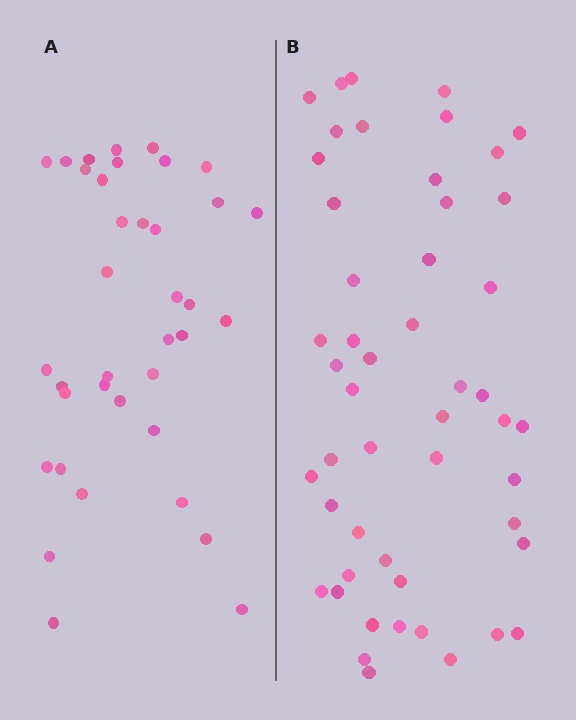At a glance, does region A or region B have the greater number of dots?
Region B (the right region) has more dots.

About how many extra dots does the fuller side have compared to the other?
Region B has approximately 15 more dots than region A.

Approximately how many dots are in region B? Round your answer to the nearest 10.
About 50 dots.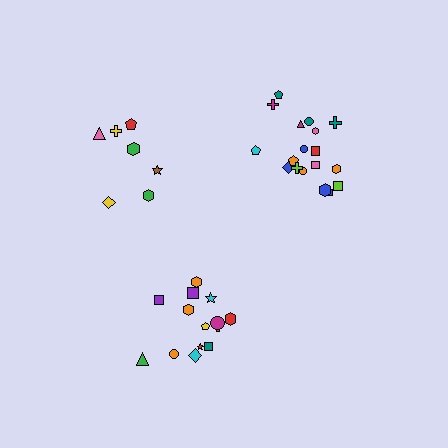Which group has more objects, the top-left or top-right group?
The top-right group.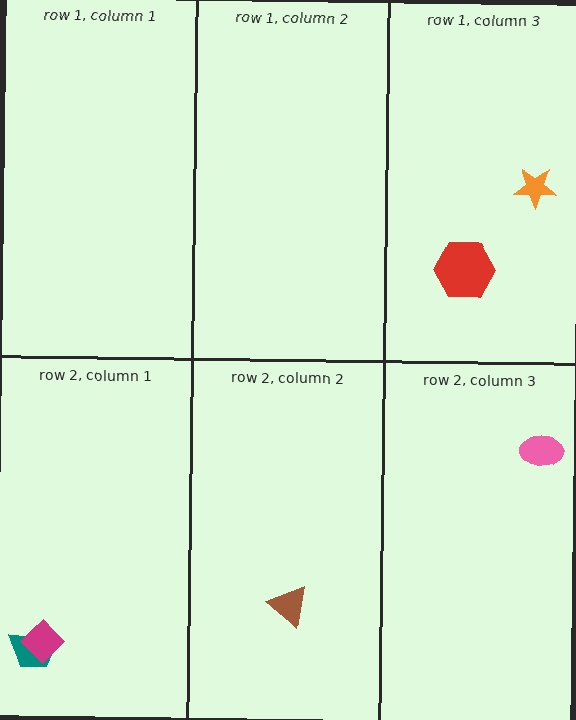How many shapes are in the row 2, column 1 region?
2.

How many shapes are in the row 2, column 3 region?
1.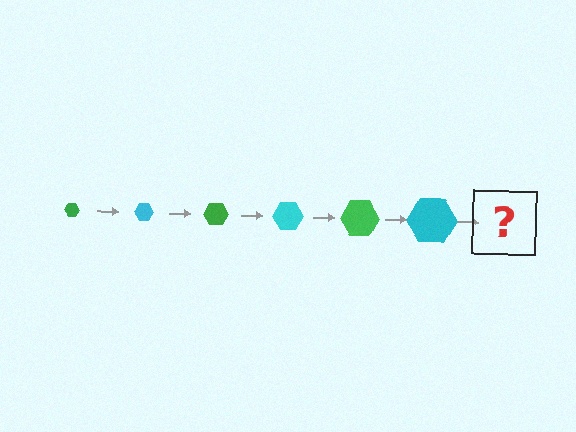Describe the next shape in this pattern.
It should be a green hexagon, larger than the previous one.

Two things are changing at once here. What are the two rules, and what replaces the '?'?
The two rules are that the hexagon grows larger each step and the color cycles through green and cyan. The '?' should be a green hexagon, larger than the previous one.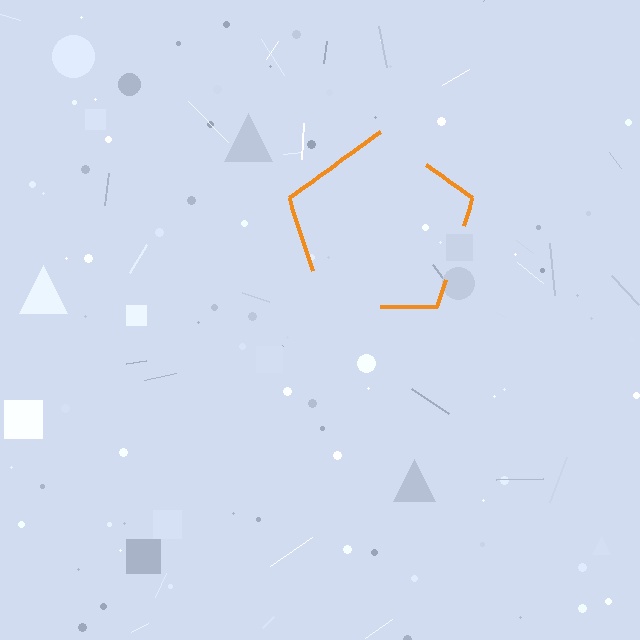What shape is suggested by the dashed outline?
The dashed outline suggests a pentagon.